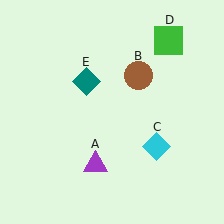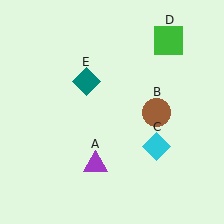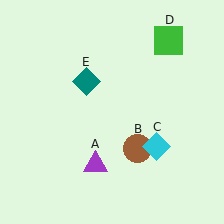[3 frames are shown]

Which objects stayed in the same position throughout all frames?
Purple triangle (object A) and cyan diamond (object C) and green square (object D) and teal diamond (object E) remained stationary.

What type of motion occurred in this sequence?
The brown circle (object B) rotated clockwise around the center of the scene.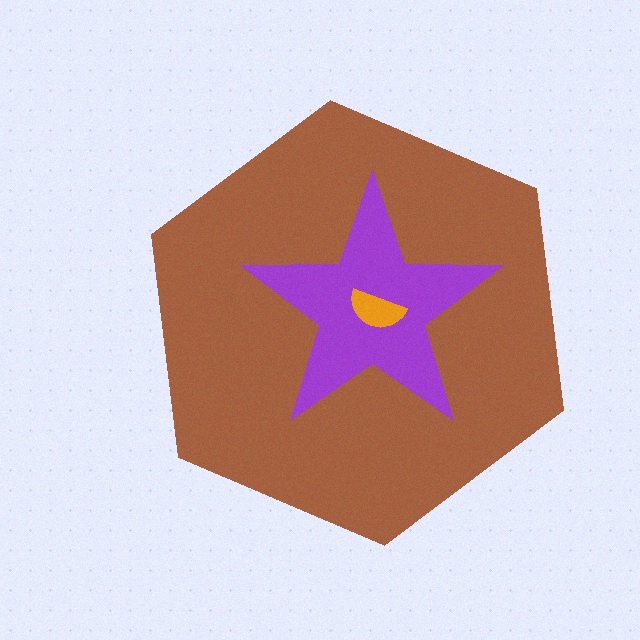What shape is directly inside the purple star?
The orange semicircle.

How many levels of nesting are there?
3.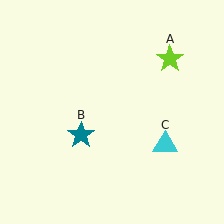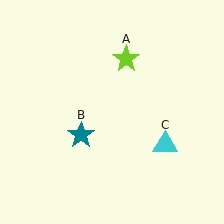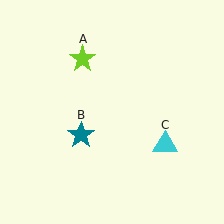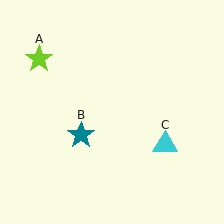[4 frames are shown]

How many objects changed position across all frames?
1 object changed position: lime star (object A).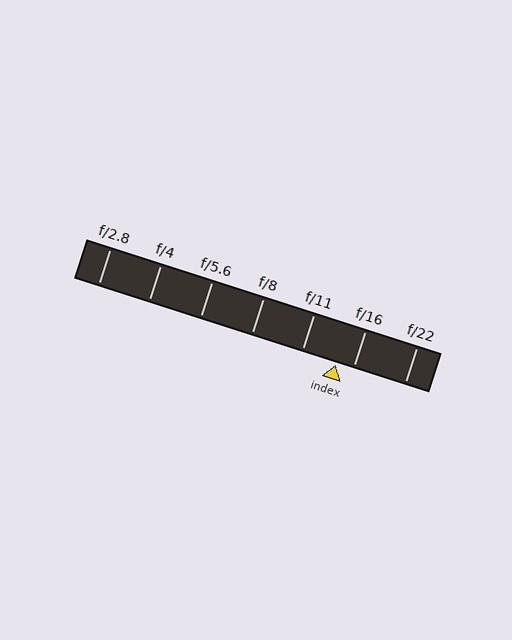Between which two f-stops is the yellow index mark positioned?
The index mark is between f/11 and f/16.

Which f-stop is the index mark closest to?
The index mark is closest to f/16.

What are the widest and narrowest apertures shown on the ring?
The widest aperture shown is f/2.8 and the narrowest is f/22.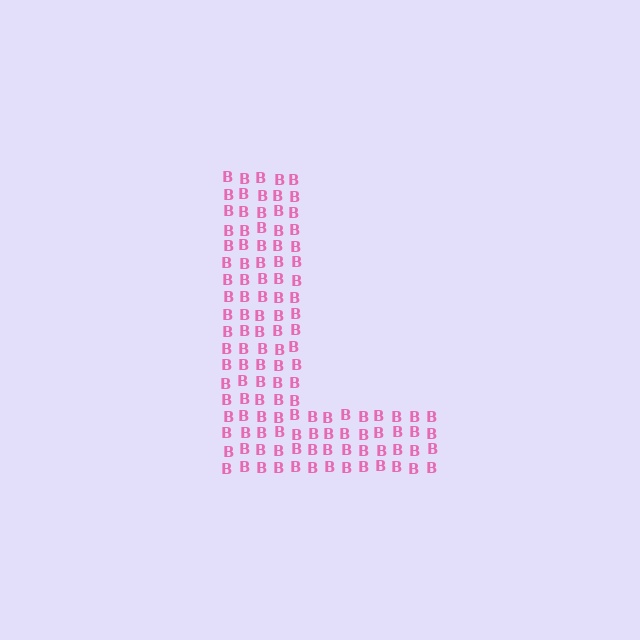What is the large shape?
The large shape is the letter L.